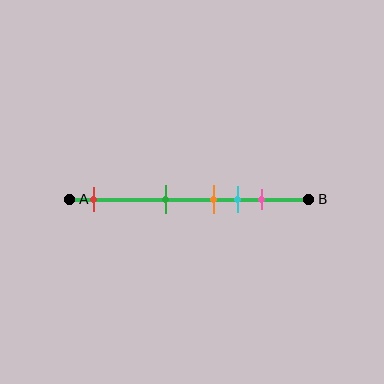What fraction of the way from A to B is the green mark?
The green mark is approximately 40% (0.4) of the way from A to B.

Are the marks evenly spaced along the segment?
No, the marks are not evenly spaced.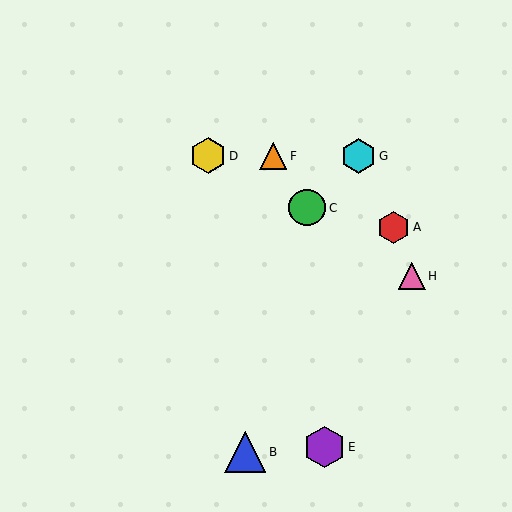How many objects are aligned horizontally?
3 objects (D, F, G) are aligned horizontally.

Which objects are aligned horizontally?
Objects D, F, G are aligned horizontally.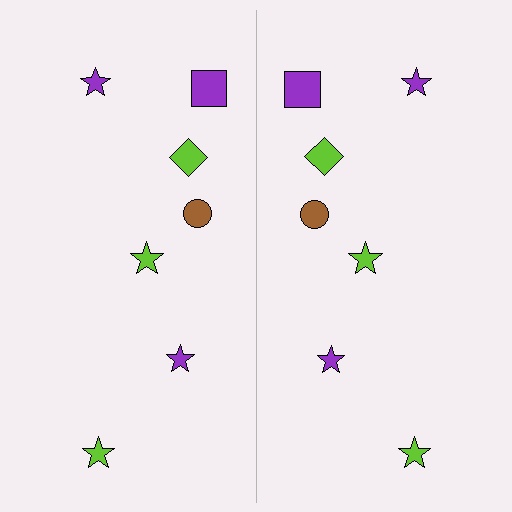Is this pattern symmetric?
Yes, this pattern has bilateral (reflection) symmetry.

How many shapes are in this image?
There are 14 shapes in this image.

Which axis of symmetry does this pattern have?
The pattern has a vertical axis of symmetry running through the center of the image.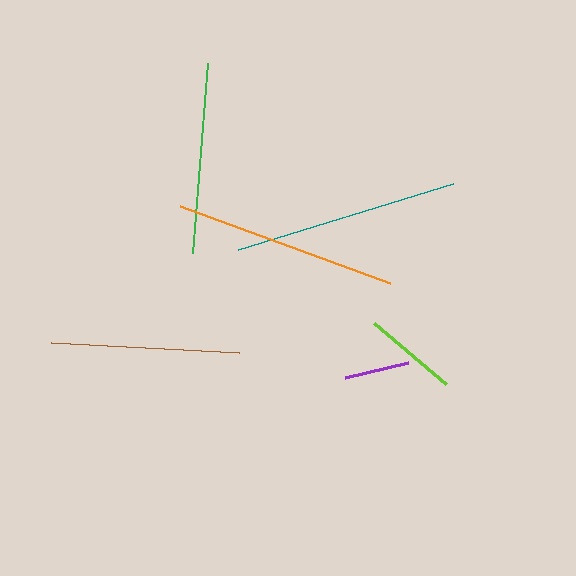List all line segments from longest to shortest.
From longest to shortest: teal, orange, green, brown, lime, purple.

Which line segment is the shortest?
The purple line is the shortest at approximately 65 pixels.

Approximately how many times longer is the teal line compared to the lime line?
The teal line is approximately 2.4 times the length of the lime line.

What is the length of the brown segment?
The brown segment is approximately 188 pixels long.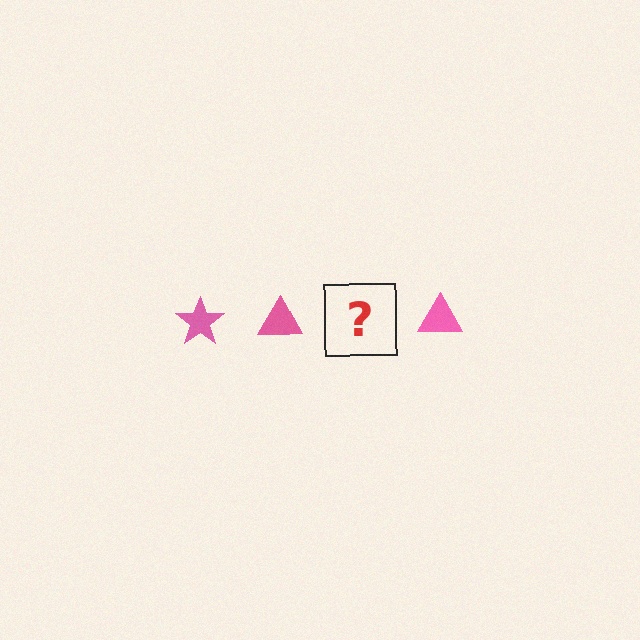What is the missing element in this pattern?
The missing element is a pink star.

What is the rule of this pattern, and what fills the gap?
The rule is that the pattern cycles through star, triangle shapes in pink. The gap should be filled with a pink star.